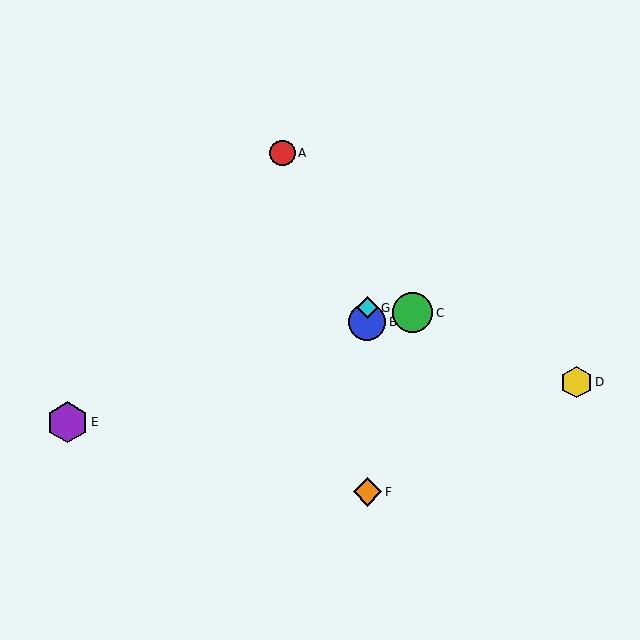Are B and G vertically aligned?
Yes, both are at x≈367.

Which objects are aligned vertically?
Objects B, F, G are aligned vertically.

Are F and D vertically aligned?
No, F is at x≈367 and D is at x≈576.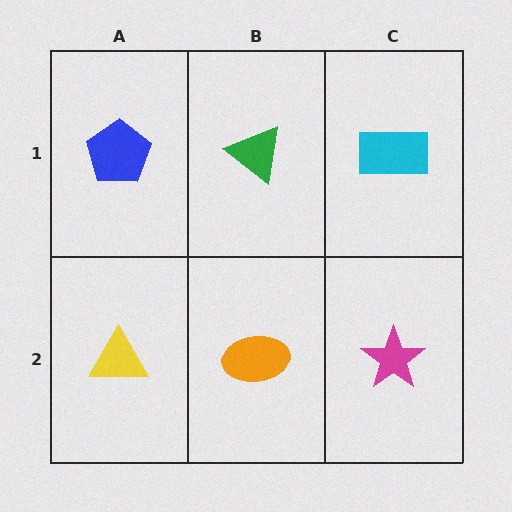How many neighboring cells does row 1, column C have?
2.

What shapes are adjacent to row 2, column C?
A cyan rectangle (row 1, column C), an orange ellipse (row 2, column B).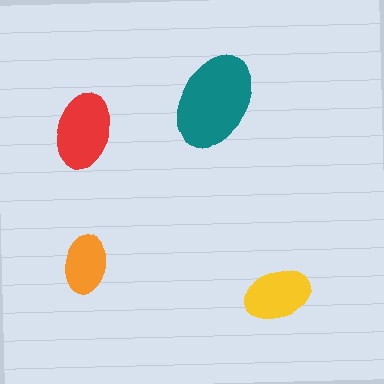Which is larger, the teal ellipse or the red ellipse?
The teal one.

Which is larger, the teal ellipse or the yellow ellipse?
The teal one.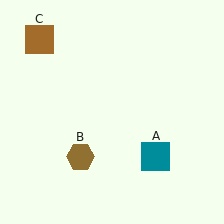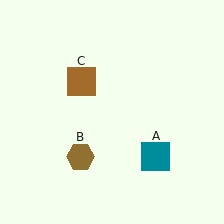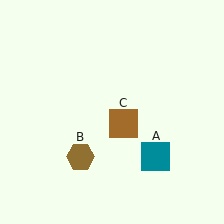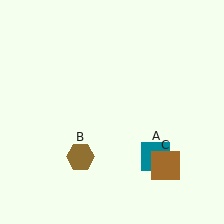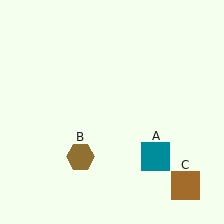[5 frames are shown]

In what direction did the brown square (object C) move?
The brown square (object C) moved down and to the right.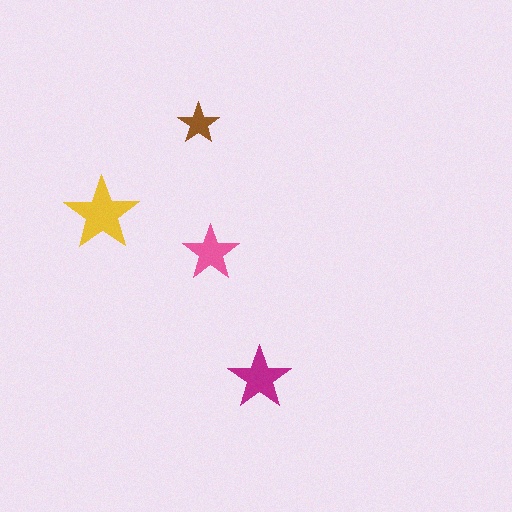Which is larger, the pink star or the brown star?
The pink one.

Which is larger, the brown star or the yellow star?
The yellow one.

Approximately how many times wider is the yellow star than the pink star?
About 1.5 times wider.